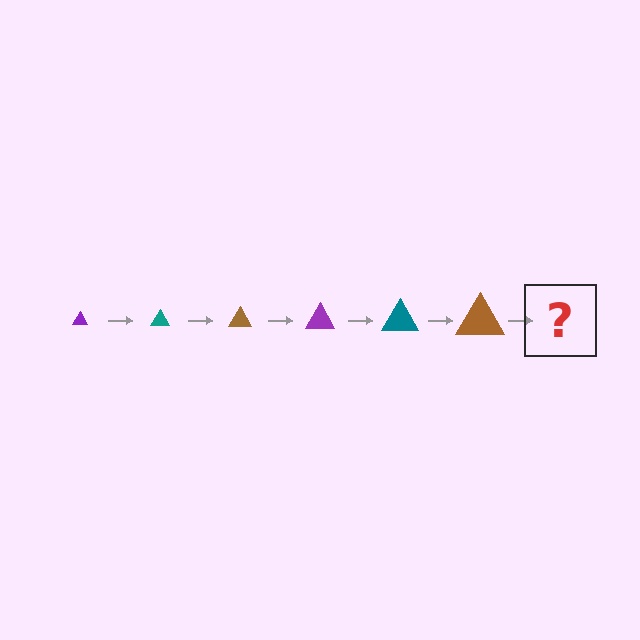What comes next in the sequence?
The next element should be a purple triangle, larger than the previous one.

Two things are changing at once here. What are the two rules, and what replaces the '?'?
The two rules are that the triangle grows larger each step and the color cycles through purple, teal, and brown. The '?' should be a purple triangle, larger than the previous one.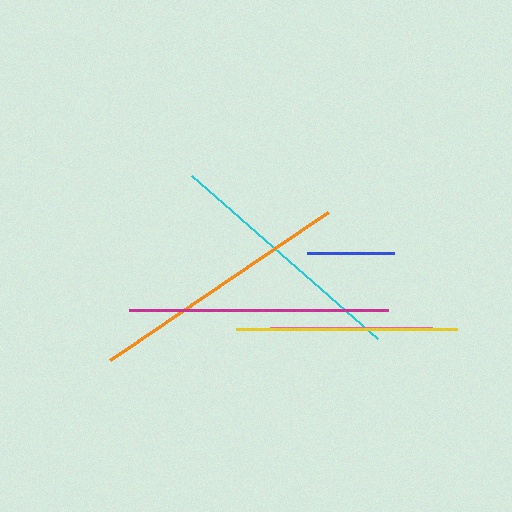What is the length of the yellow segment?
The yellow segment is approximately 221 pixels long.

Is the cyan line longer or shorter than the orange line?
The orange line is longer than the cyan line.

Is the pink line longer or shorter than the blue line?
The pink line is longer than the blue line.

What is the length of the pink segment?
The pink segment is approximately 162 pixels long.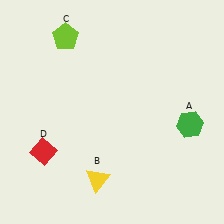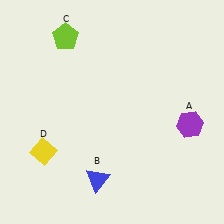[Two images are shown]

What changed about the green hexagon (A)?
In Image 1, A is green. In Image 2, it changed to purple.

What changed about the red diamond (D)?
In Image 1, D is red. In Image 2, it changed to yellow.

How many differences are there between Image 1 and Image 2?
There are 3 differences between the two images.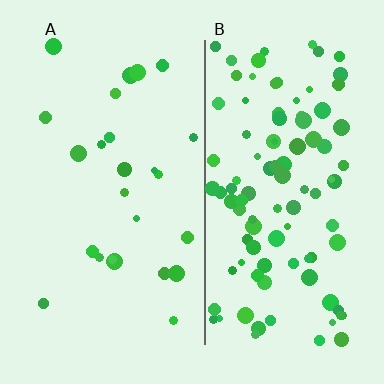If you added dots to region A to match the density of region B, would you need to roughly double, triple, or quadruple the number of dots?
Approximately quadruple.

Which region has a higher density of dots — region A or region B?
B (the right).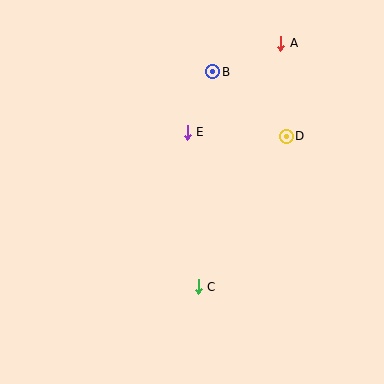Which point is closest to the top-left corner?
Point B is closest to the top-left corner.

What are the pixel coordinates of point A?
Point A is at (281, 43).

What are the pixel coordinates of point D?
Point D is at (286, 136).